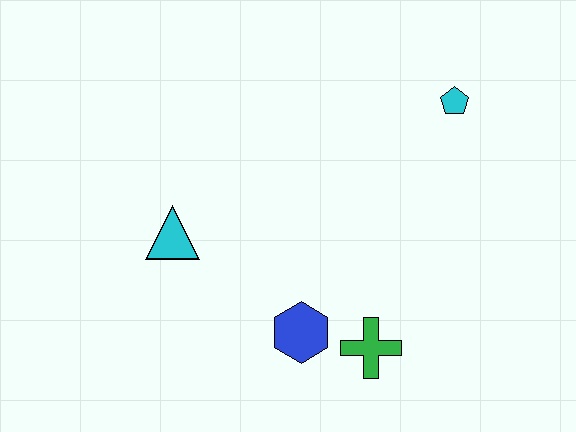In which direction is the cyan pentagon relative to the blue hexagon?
The cyan pentagon is above the blue hexagon.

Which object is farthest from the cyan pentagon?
The cyan triangle is farthest from the cyan pentagon.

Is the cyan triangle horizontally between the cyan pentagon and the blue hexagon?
No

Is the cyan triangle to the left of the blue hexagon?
Yes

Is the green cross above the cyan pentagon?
No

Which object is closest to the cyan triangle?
The blue hexagon is closest to the cyan triangle.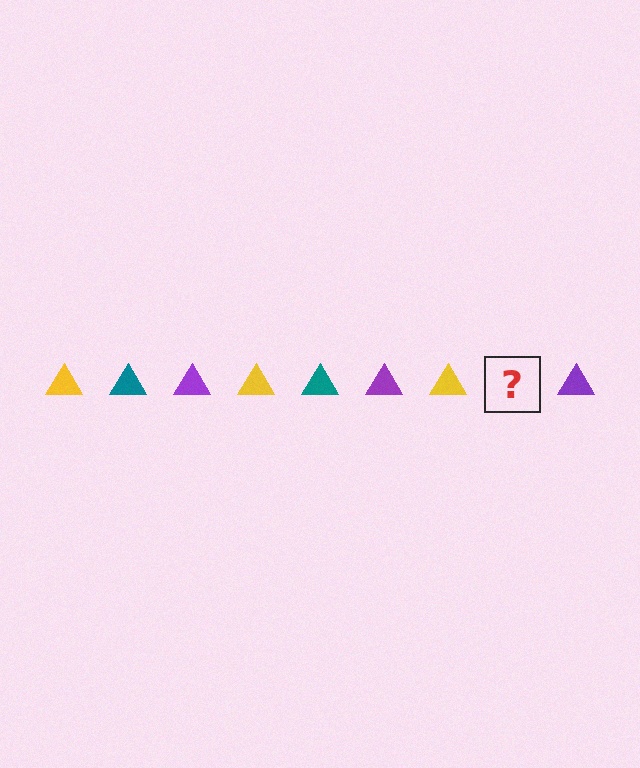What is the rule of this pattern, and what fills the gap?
The rule is that the pattern cycles through yellow, teal, purple triangles. The gap should be filled with a teal triangle.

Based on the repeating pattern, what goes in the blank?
The blank should be a teal triangle.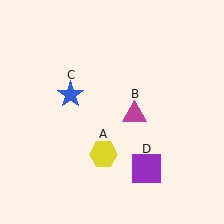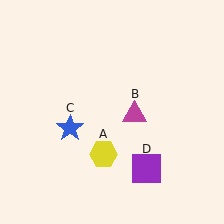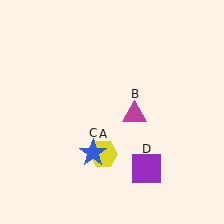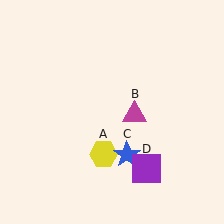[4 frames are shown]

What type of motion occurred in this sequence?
The blue star (object C) rotated counterclockwise around the center of the scene.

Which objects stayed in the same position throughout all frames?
Yellow hexagon (object A) and magenta triangle (object B) and purple square (object D) remained stationary.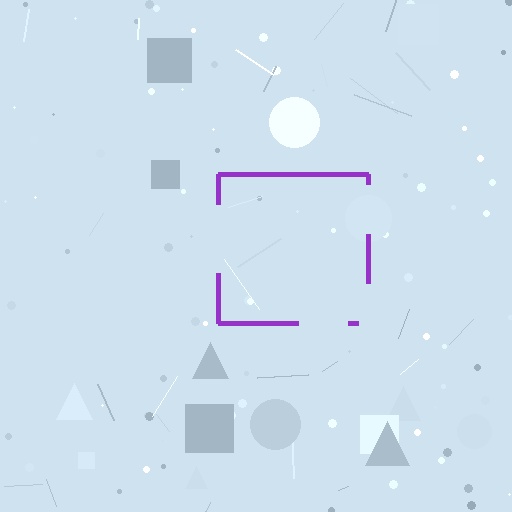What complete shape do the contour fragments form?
The contour fragments form a square.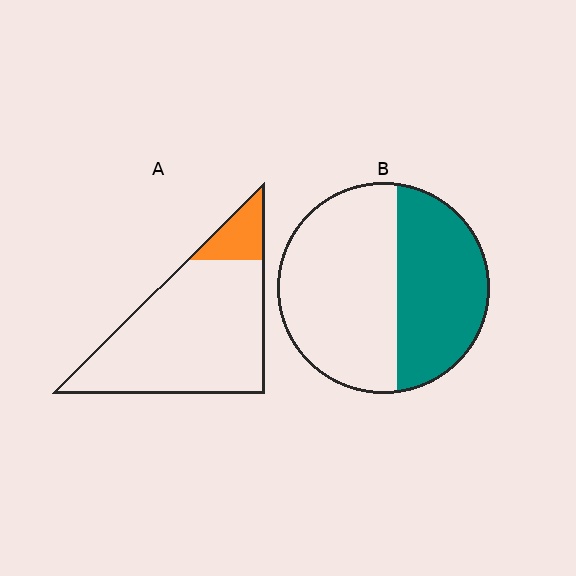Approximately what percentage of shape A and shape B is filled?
A is approximately 15% and B is approximately 40%.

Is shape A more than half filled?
No.